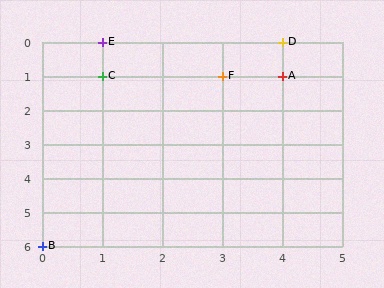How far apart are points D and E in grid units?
Points D and E are 3 columns apart.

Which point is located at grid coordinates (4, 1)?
Point A is at (4, 1).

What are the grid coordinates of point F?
Point F is at grid coordinates (3, 1).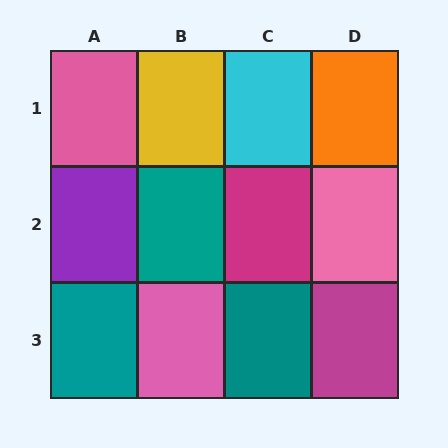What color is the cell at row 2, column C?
Magenta.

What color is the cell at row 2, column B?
Teal.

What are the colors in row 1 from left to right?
Pink, yellow, cyan, orange.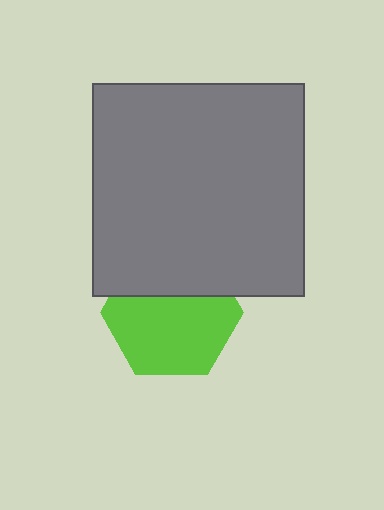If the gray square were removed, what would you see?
You would see the complete lime hexagon.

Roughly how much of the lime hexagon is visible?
About half of it is visible (roughly 65%).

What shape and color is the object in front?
The object in front is a gray square.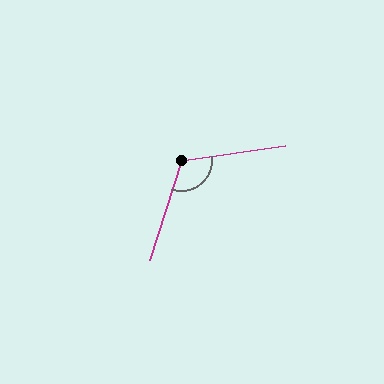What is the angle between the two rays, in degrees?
Approximately 116 degrees.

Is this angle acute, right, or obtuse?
It is obtuse.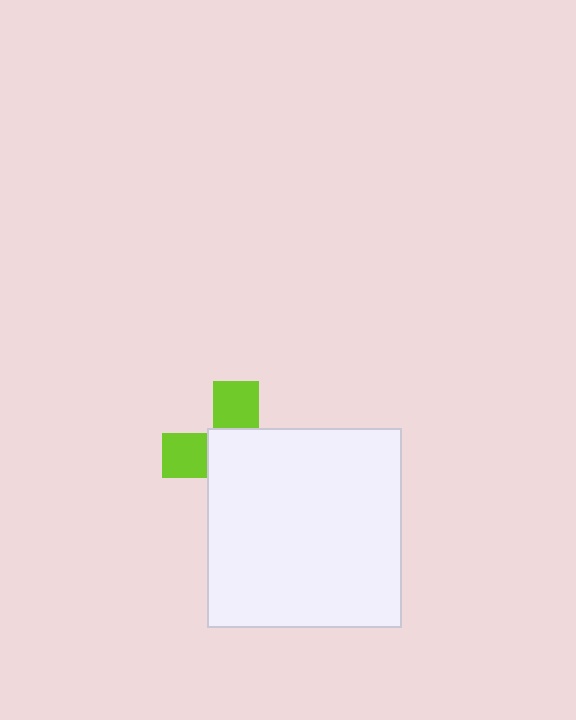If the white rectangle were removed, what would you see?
You would see the complete lime cross.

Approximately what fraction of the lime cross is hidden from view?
Roughly 63% of the lime cross is hidden behind the white rectangle.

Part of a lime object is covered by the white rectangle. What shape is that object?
It is a cross.